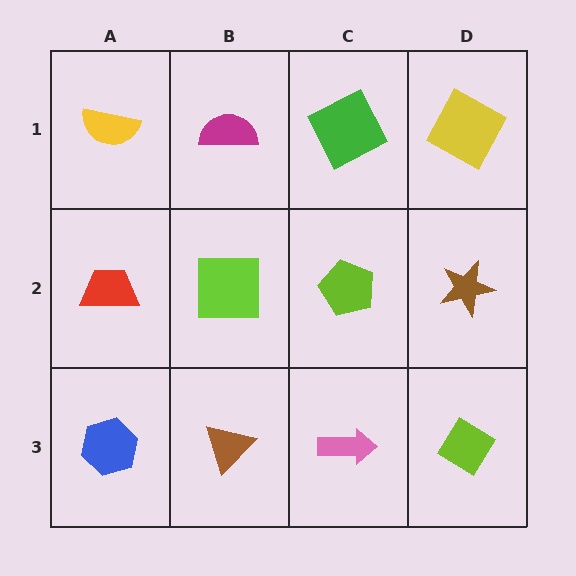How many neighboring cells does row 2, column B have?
4.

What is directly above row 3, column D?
A brown star.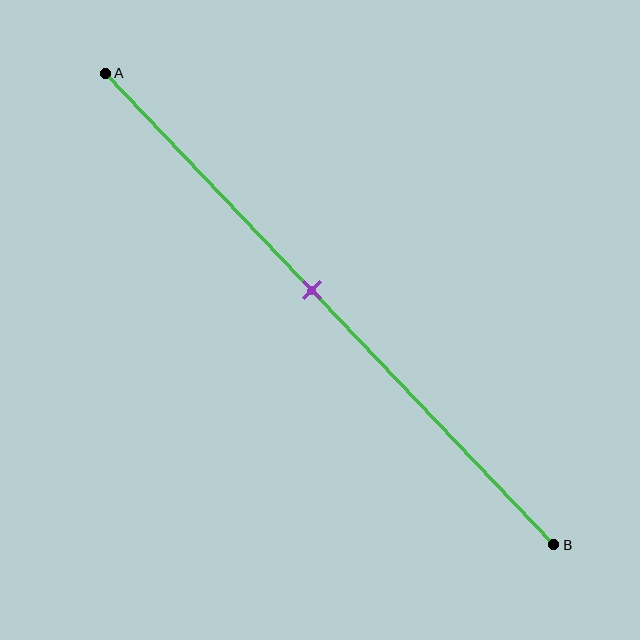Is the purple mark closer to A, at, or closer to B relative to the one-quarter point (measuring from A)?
The purple mark is closer to point B than the one-quarter point of segment AB.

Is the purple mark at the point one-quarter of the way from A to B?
No, the mark is at about 45% from A, not at the 25% one-quarter point.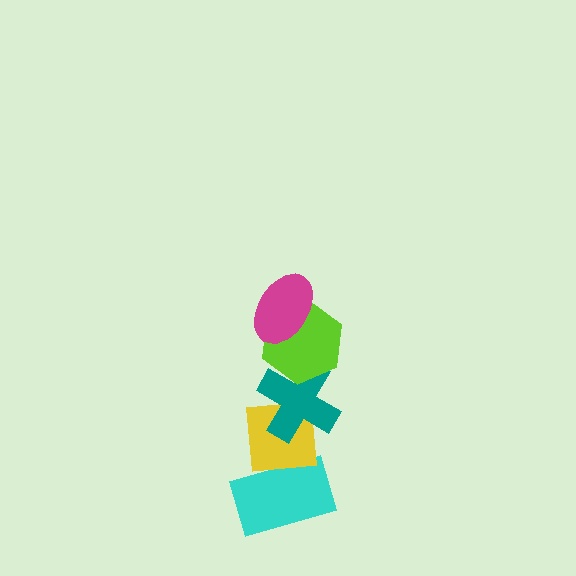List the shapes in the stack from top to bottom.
From top to bottom: the magenta ellipse, the lime hexagon, the teal cross, the yellow square, the cyan rectangle.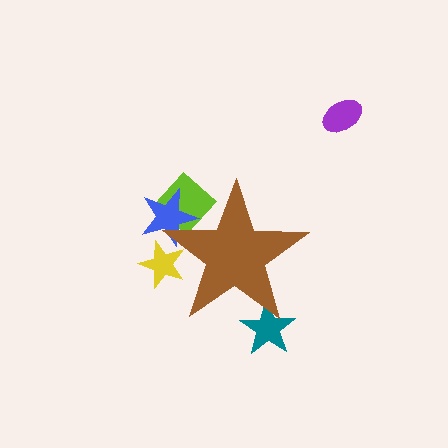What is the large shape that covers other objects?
A brown star.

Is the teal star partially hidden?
Yes, the teal star is partially hidden behind the brown star.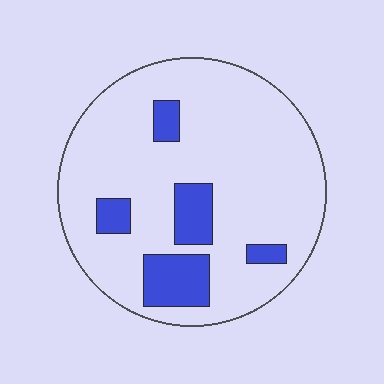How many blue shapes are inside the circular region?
5.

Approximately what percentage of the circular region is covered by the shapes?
Approximately 15%.